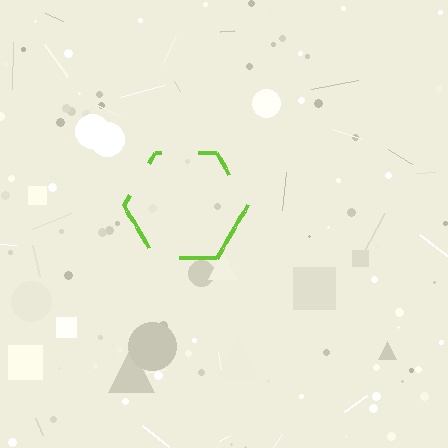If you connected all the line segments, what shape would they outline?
They would outline a hexagon.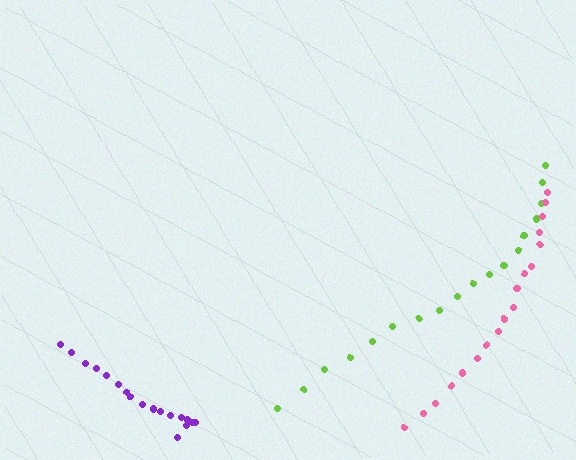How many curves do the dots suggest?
There are 3 distinct paths.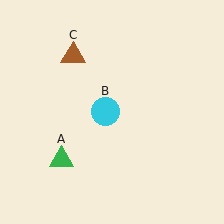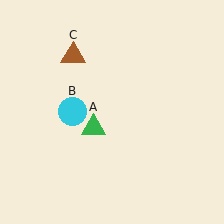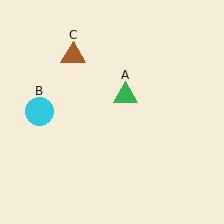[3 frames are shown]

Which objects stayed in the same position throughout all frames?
Brown triangle (object C) remained stationary.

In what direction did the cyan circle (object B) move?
The cyan circle (object B) moved left.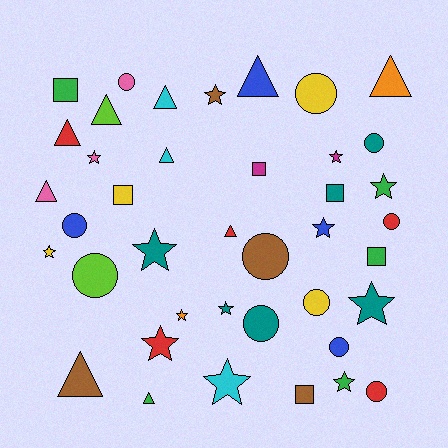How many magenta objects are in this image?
There are 2 magenta objects.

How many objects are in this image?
There are 40 objects.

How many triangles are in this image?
There are 10 triangles.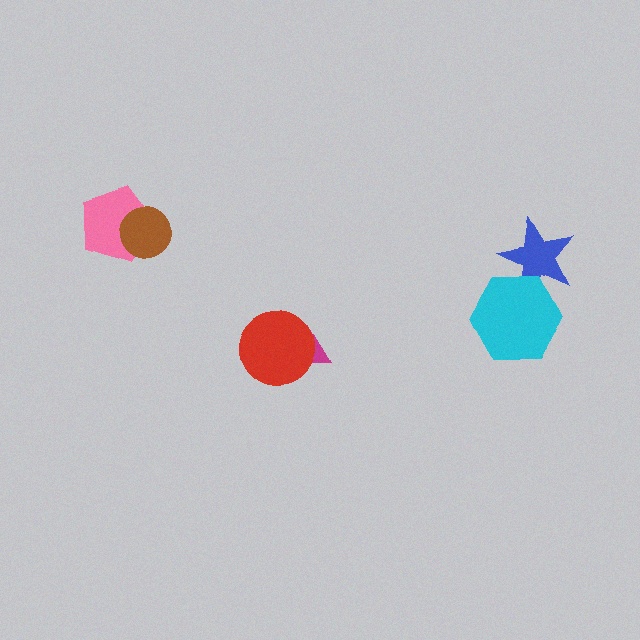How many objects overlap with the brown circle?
1 object overlaps with the brown circle.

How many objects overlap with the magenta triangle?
1 object overlaps with the magenta triangle.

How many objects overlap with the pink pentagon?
1 object overlaps with the pink pentagon.